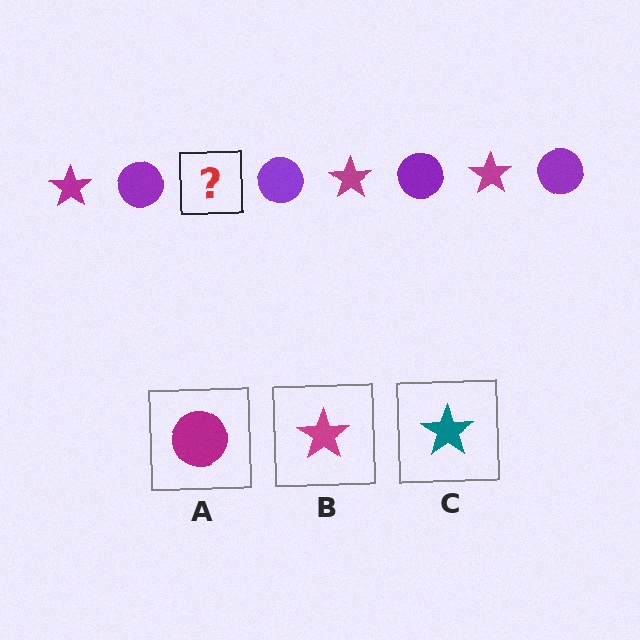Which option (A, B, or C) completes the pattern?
B.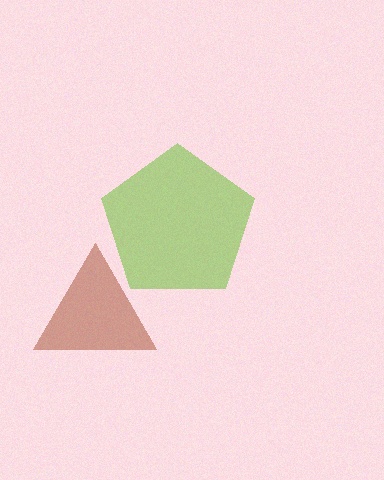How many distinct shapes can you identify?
There are 2 distinct shapes: a brown triangle, a lime pentagon.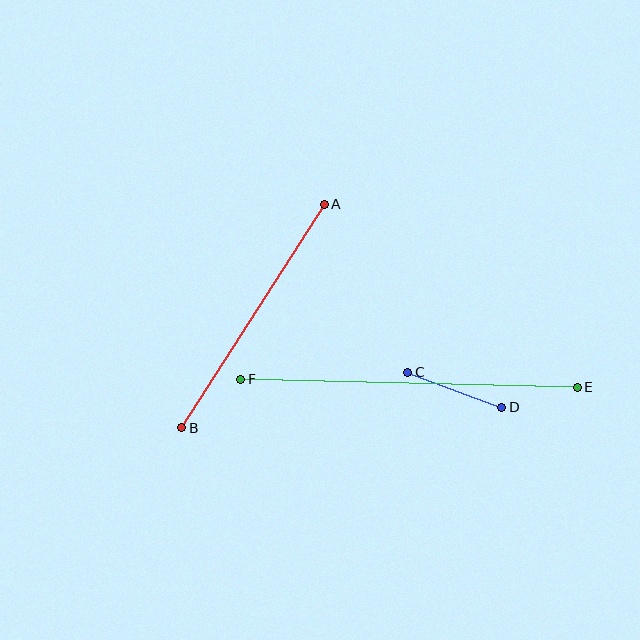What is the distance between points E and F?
The distance is approximately 336 pixels.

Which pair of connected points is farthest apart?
Points E and F are farthest apart.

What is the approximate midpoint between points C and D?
The midpoint is at approximately (455, 390) pixels.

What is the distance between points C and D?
The distance is approximately 101 pixels.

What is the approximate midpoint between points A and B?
The midpoint is at approximately (253, 316) pixels.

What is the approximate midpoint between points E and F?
The midpoint is at approximately (409, 383) pixels.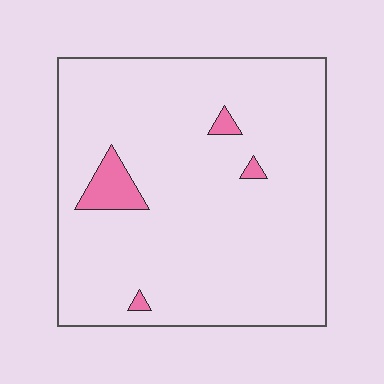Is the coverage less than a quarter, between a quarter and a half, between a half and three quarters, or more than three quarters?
Less than a quarter.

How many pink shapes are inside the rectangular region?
4.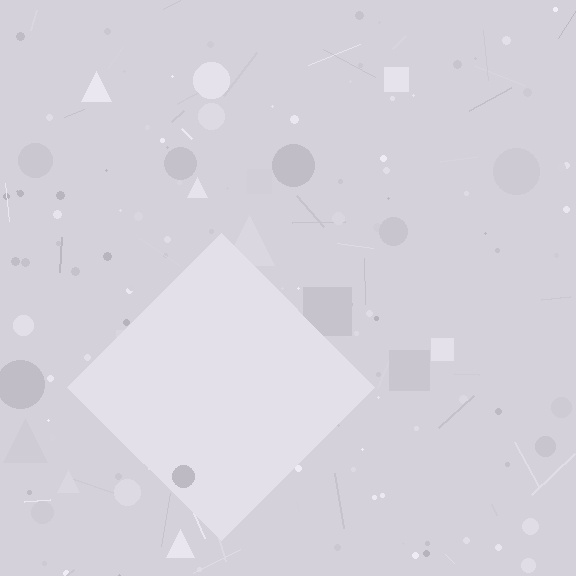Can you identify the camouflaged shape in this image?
The camouflaged shape is a diamond.